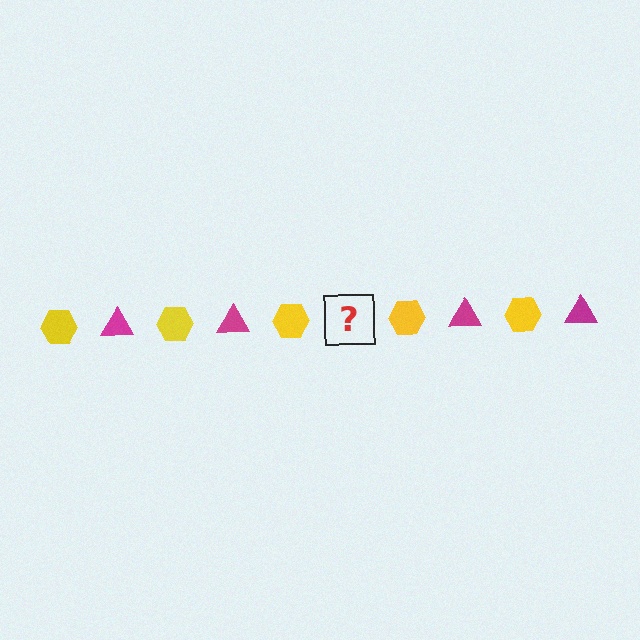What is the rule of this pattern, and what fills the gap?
The rule is that the pattern alternates between yellow hexagon and magenta triangle. The gap should be filled with a magenta triangle.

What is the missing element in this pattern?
The missing element is a magenta triangle.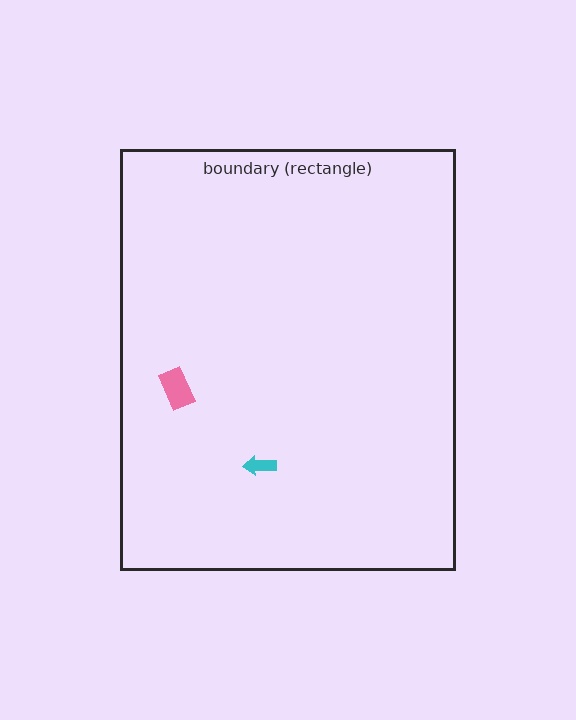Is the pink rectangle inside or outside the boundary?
Inside.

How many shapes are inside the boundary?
2 inside, 0 outside.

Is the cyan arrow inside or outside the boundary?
Inside.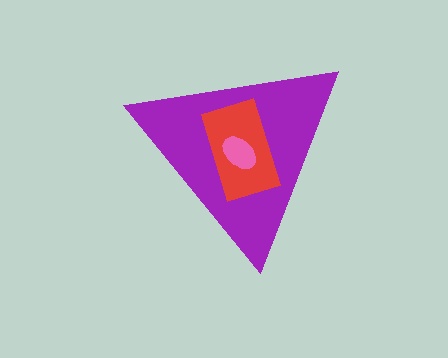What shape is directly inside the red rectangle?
The pink ellipse.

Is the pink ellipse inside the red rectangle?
Yes.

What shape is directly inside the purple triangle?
The red rectangle.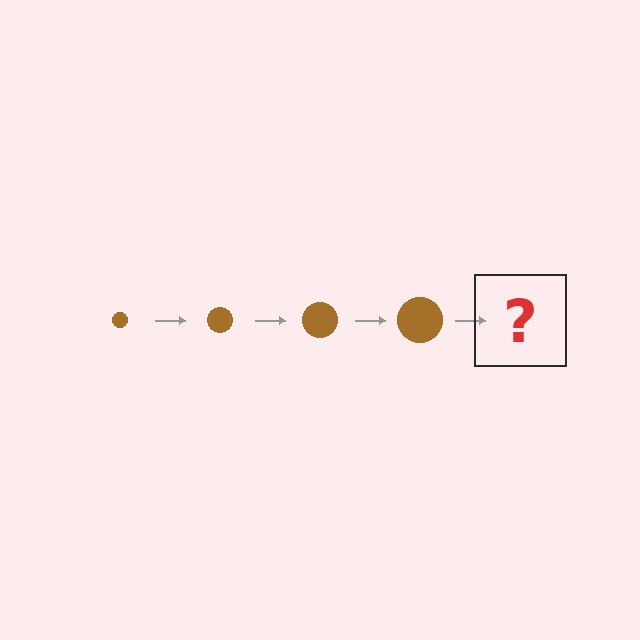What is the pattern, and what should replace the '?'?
The pattern is that the circle gets progressively larger each step. The '?' should be a brown circle, larger than the previous one.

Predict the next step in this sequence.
The next step is a brown circle, larger than the previous one.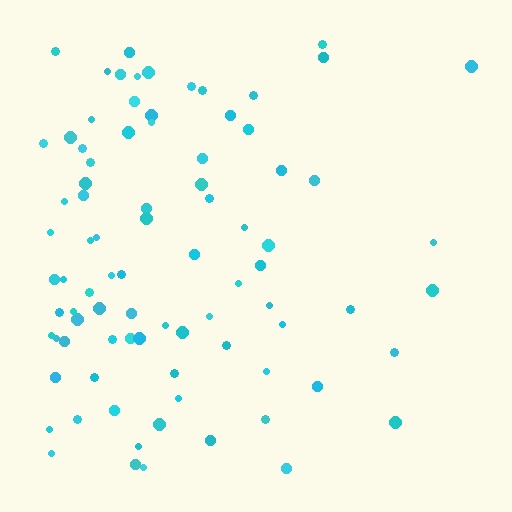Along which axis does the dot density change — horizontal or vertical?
Horizontal.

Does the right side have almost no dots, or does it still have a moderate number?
Still a moderate number, just noticeably fewer than the left.